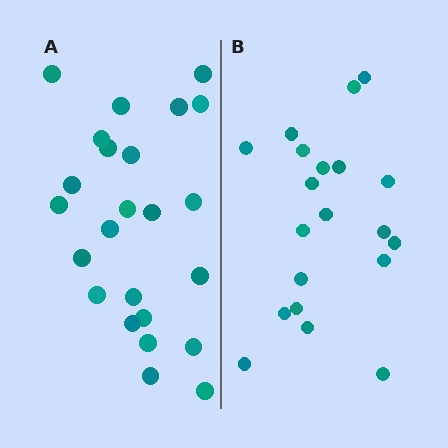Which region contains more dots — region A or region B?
Region A (the left region) has more dots.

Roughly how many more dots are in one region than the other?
Region A has about 4 more dots than region B.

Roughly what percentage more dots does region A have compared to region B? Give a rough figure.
About 20% more.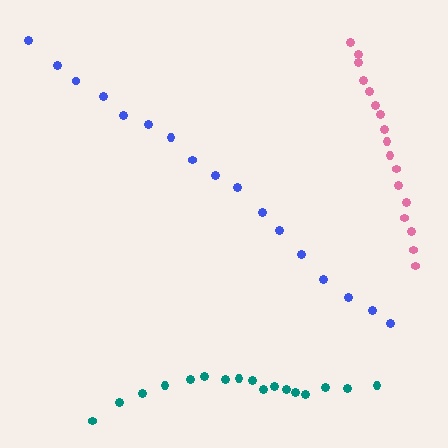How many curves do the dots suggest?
There are 3 distinct paths.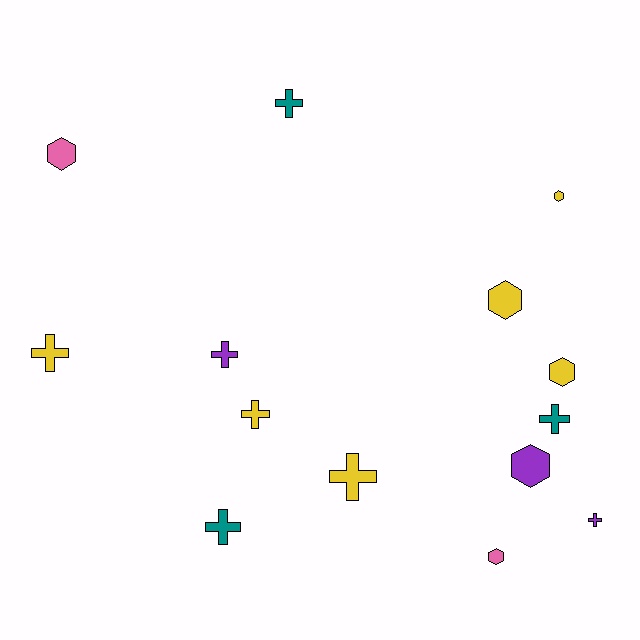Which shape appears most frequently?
Cross, with 8 objects.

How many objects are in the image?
There are 14 objects.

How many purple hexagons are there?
There is 1 purple hexagon.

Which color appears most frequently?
Yellow, with 6 objects.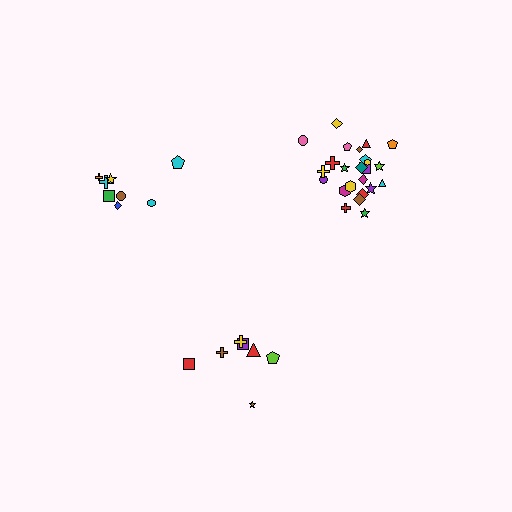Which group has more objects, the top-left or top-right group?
The top-right group.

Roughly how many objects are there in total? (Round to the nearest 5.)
Roughly 40 objects in total.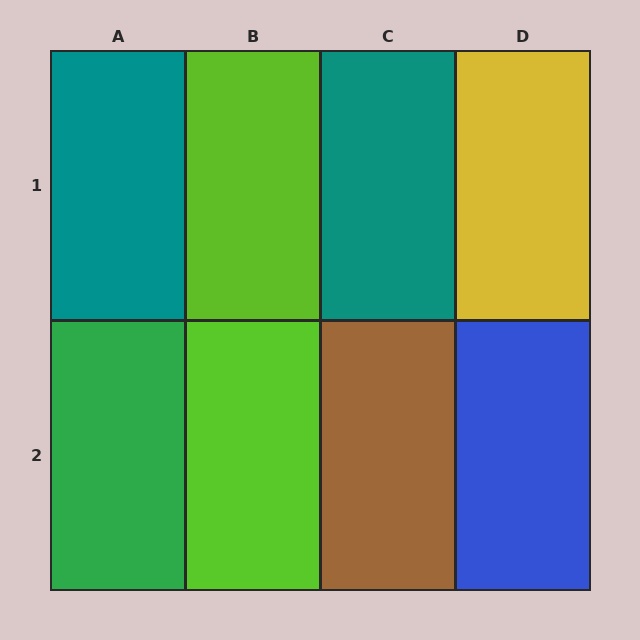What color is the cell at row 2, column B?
Lime.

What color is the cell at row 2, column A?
Green.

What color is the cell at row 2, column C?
Brown.